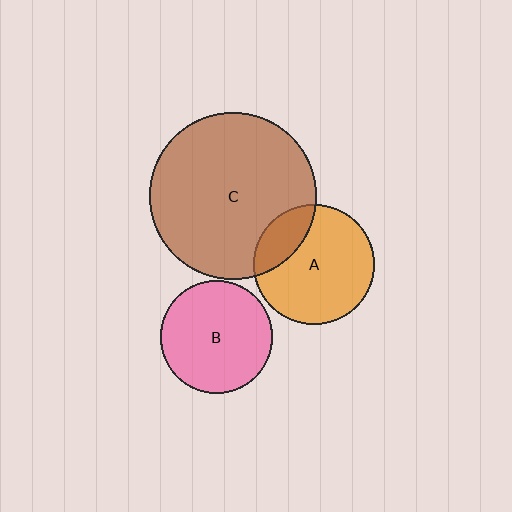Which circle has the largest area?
Circle C (brown).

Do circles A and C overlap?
Yes.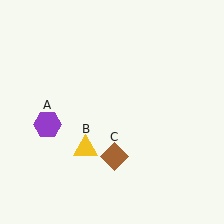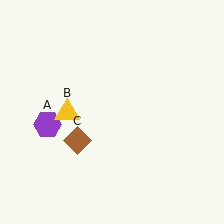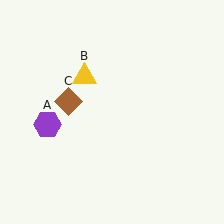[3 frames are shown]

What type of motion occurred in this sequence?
The yellow triangle (object B), brown diamond (object C) rotated clockwise around the center of the scene.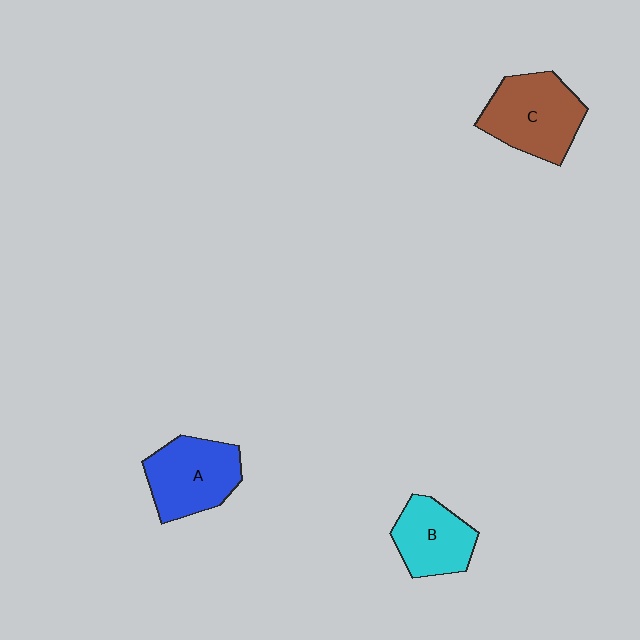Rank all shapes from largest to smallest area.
From largest to smallest: C (brown), A (blue), B (cyan).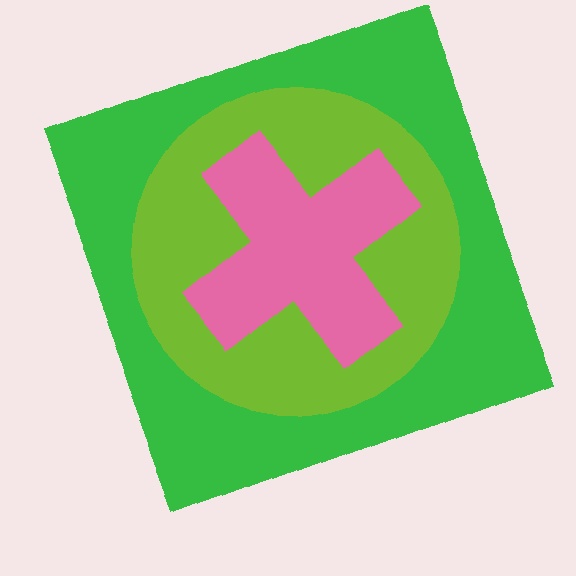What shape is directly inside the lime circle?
The pink cross.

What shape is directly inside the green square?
The lime circle.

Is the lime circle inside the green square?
Yes.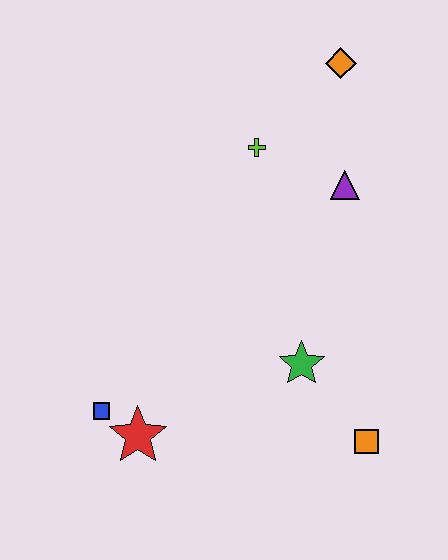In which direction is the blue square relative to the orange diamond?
The blue square is below the orange diamond.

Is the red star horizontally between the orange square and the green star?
No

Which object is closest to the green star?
The orange square is closest to the green star.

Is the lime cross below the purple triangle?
No